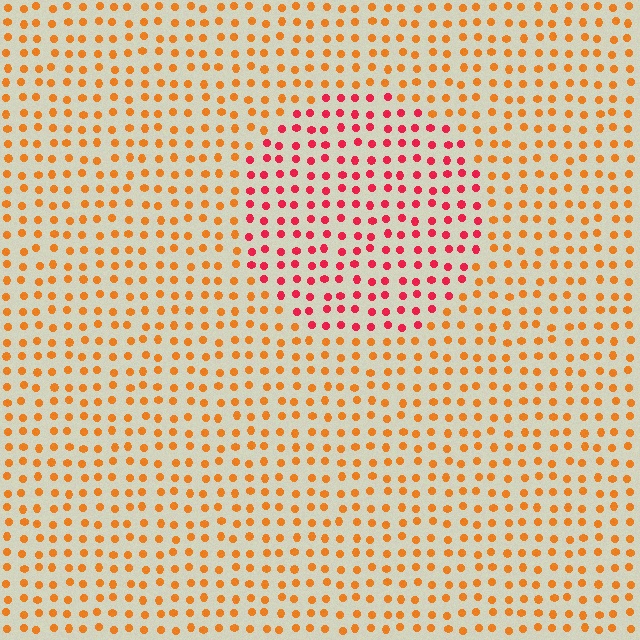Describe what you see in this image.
The image is filled with small orange elements in a uniform arrangement. A circle-shaped region is visible where the elements are tinted to a slightly different hue, forming a subtle color boundary.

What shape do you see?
I see a circle.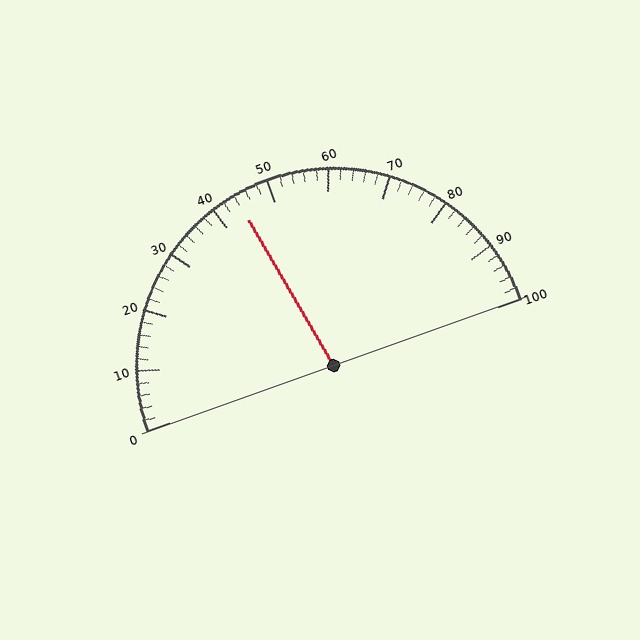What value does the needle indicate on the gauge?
The needle indicates approximately 44.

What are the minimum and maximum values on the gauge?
The gauge ranges from 0 to 100.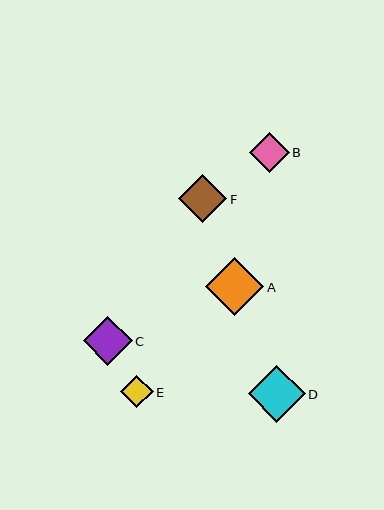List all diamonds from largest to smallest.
From largest to smallest: A, D, C, F, B, E.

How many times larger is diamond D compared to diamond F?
Diamond D is approximately 1.2 times the size of diamond F.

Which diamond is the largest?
Diamond A is the largest with a size of approximately 58 pixels.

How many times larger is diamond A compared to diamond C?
Diamond A is approximately 1.2 times the size of diamond C.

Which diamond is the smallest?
Diamond E is the smallest with a size of approximately 33 pixels.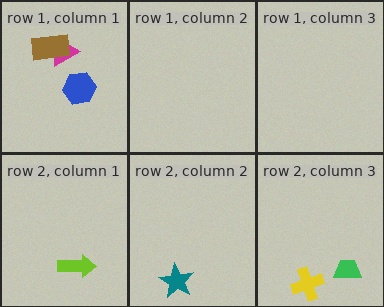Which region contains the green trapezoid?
The row 2, column 3 region.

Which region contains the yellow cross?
The row 2, column 3 region.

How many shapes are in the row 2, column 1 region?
1.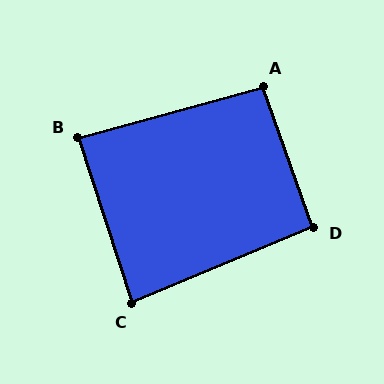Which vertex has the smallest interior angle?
C, at approximately 85 degrees.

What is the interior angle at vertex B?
Approximately 87 degrees (approximately right).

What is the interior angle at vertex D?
Approximately 93 degrees (approximately right).